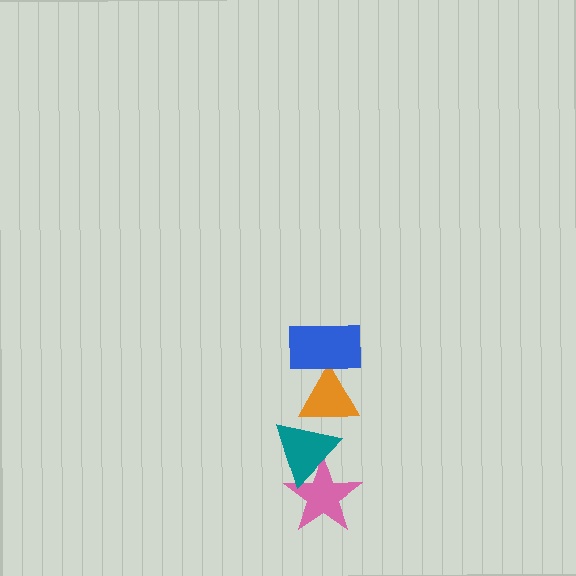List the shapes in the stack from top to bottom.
From top to bottom: the blue rectangle, the orange triangle, the teal triangle, the pink star.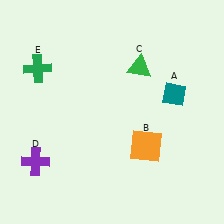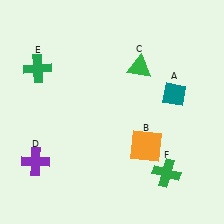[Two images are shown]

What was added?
A green cross (F) was added in Image 2.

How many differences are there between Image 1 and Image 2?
There is 1 difference between the two images.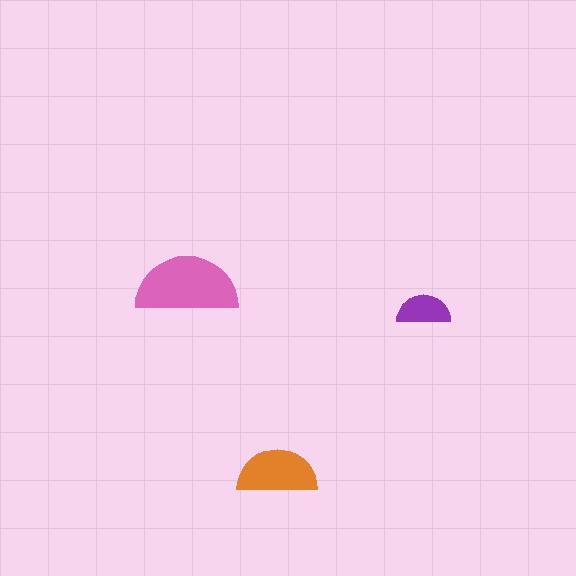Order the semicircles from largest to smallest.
the pink one, the orange one, the purple one.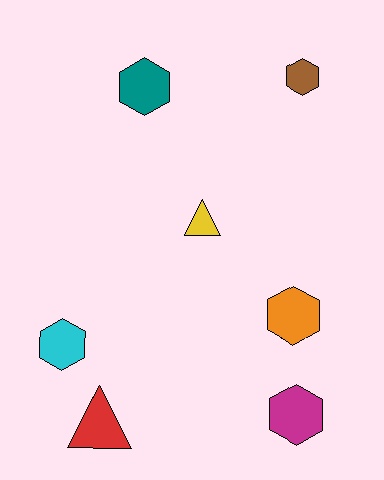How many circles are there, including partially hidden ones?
There are no circles.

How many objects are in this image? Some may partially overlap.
There are 7 objects.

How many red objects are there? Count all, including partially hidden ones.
There is 1 red object.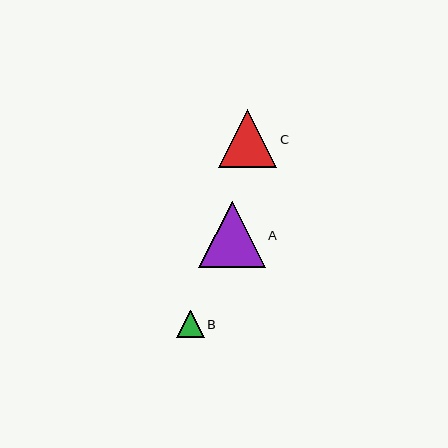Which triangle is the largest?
Triangle A is the largest with a size of approximately 66 pixels.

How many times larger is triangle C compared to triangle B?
Triangle C is approximately 2.1 times the size of triangle B.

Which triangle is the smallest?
Triangle B is the smallest with a size of approximately 28 pixels.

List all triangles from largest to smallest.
From largest to smallest: A, C, B.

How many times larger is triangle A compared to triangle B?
Triangle A is approximately 2.4 times the size of triangle B.